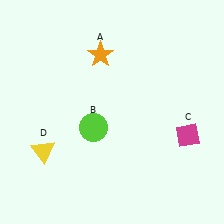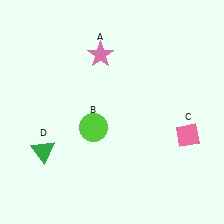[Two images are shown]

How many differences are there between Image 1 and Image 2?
There are 3 differences between the two images.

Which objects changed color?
A changed from orange to pink. C changed from magenta to pink. D changed from yellow to green.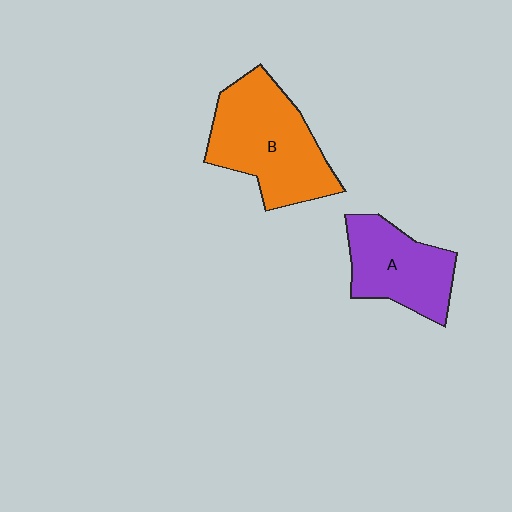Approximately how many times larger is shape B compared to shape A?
Approximately 1.4 times.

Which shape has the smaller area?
Shape A (purple).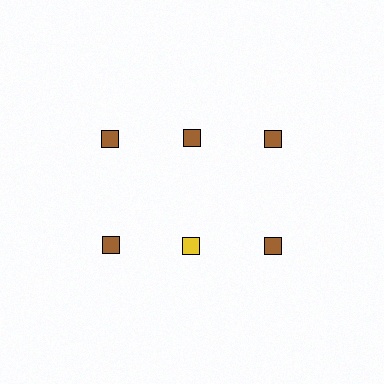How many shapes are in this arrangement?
There are 6 shapes arranged in a grid pattern.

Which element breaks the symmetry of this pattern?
The yellow square in the second row, second from left column breaks the symmetry. All other shapes are brown squares.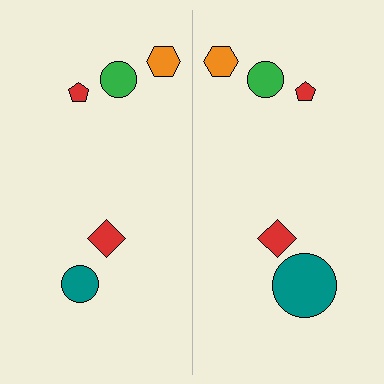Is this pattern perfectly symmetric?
No, the pattern is not perfectly symmetric. The teal circle on the right side has a different size than its mirror counterpart.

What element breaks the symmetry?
The teal circle on the right side has a different size than its mirror counterpart.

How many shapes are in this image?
There are 10 shapes in this image.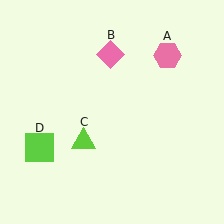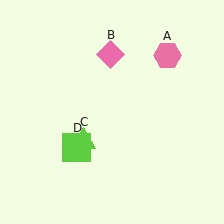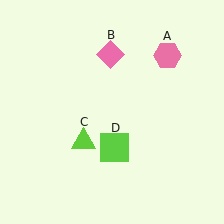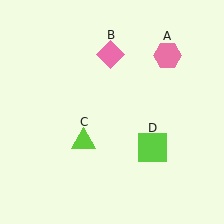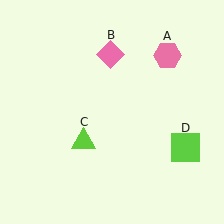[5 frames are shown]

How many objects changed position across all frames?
1 object changed position: lime square (object D).